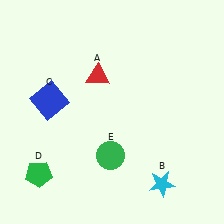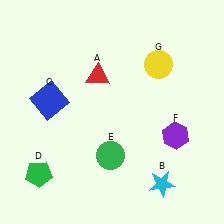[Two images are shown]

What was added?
A purple hexagon (F), a yellow circle (G) were added in Image 2.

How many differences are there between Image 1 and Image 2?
There are 2 differences between the two images.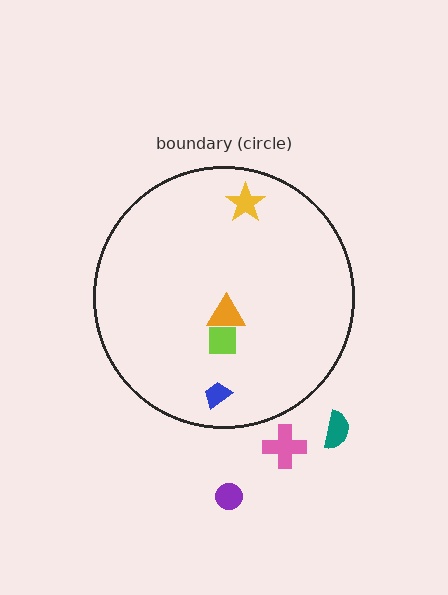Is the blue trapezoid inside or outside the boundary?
Inside.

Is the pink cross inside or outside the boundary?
Outside.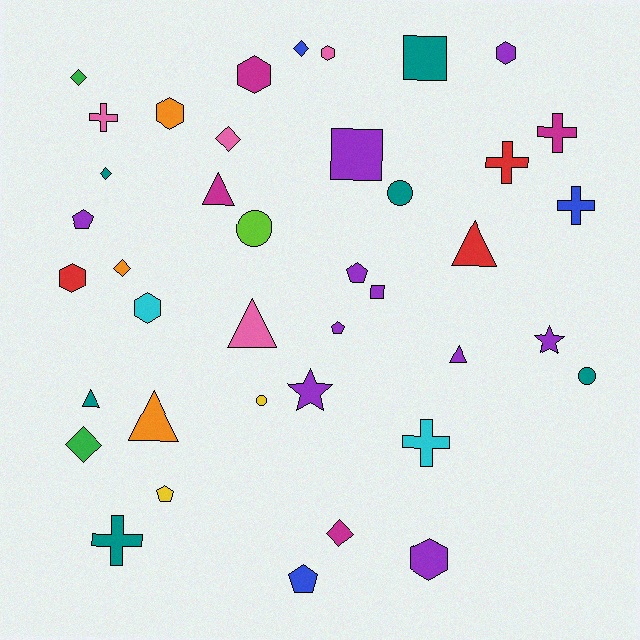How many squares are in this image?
There are 3 squares.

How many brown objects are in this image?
There are no brown objects.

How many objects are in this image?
There are 40 objects.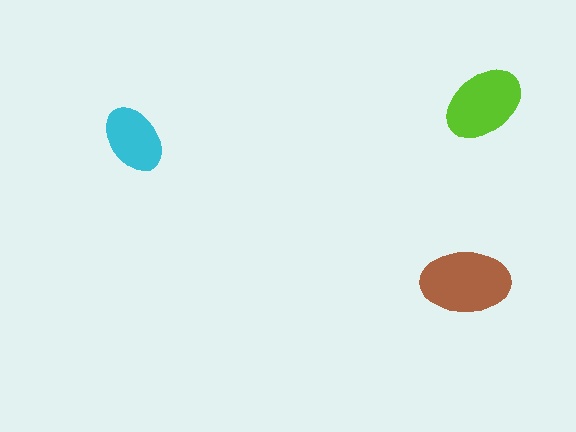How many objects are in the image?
There are 3 objects in the image.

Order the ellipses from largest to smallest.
the brown one, the lime one, the cyan one.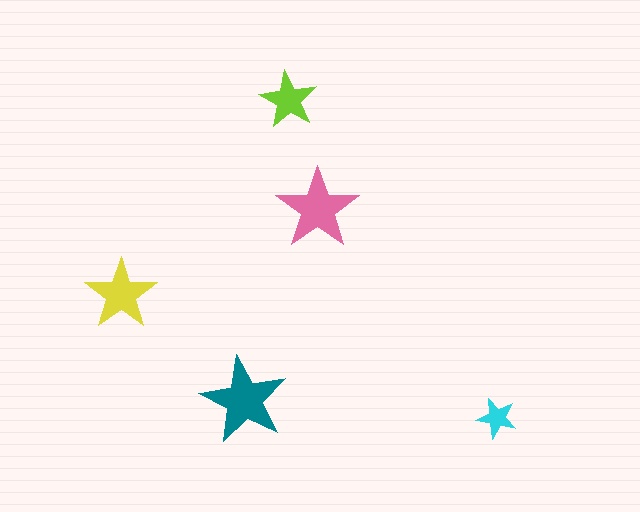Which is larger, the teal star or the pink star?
The teal one.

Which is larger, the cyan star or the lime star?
The lime one.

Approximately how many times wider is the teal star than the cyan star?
About 2 times wider.